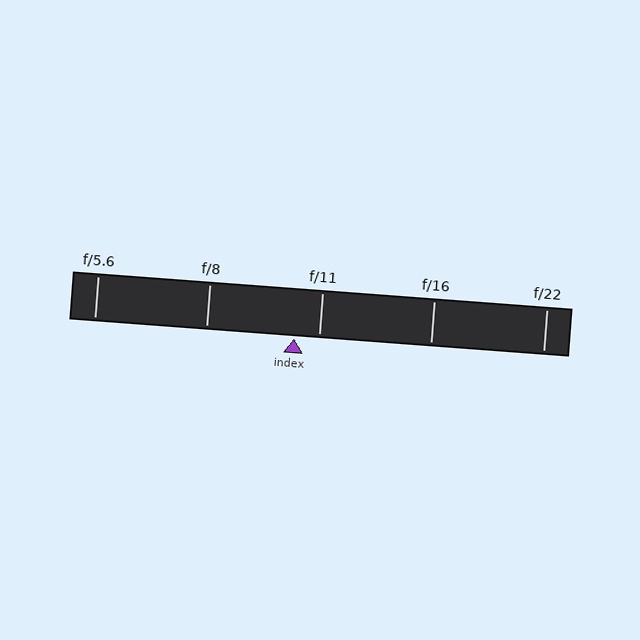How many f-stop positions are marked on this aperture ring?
There are 5 f-stop positions marked.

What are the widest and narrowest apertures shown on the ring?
The widest aperture shown is f/5.6 and the narrowest is f/22.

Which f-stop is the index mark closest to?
The index mark is closest to f/11.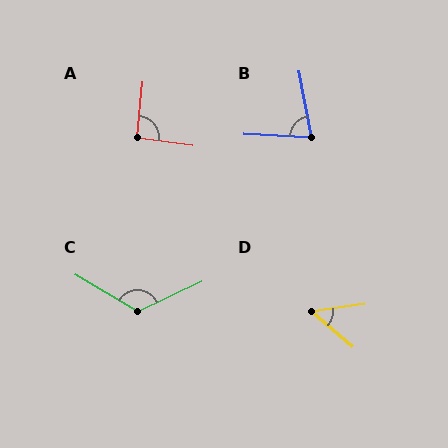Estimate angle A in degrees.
Approximately 93 degrees.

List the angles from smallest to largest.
D (48°), B (76°), A (93°), C (123°).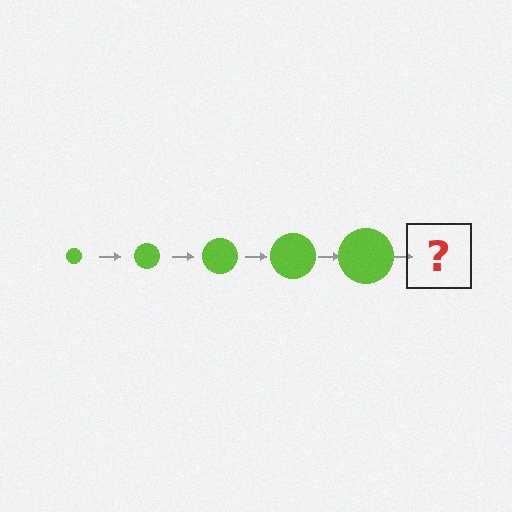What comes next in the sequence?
The next element should be a lime circle, larger than the previous one.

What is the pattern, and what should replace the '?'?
The pattern is that the circle gets progressively larger each step. The '?' should be a lime circle, larger than the previous one.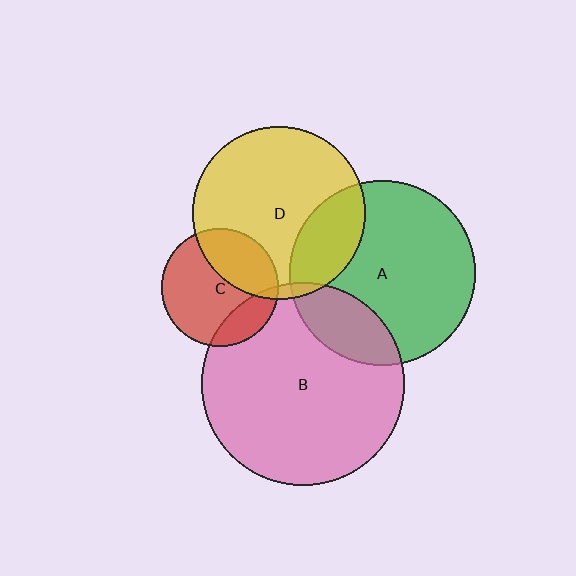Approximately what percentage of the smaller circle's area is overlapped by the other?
Approximately 5%.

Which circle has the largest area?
Circle B (pink).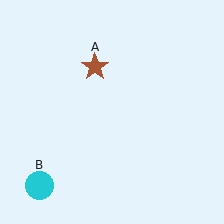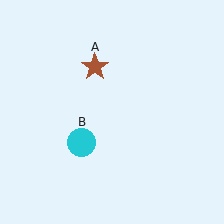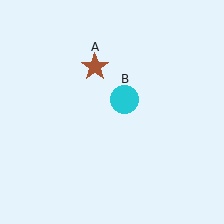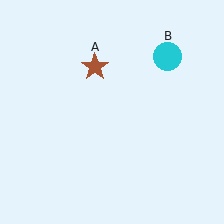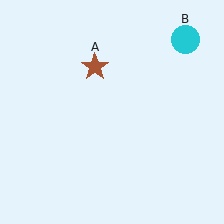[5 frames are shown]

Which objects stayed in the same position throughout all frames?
Brown star (object A) remained stationary.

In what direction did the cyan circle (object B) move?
The cyan circle (object B) moved up and to the right.